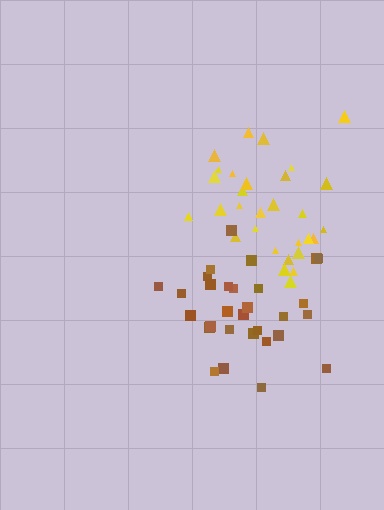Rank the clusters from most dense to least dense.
yellow, brown.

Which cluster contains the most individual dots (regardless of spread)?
Yellow (30).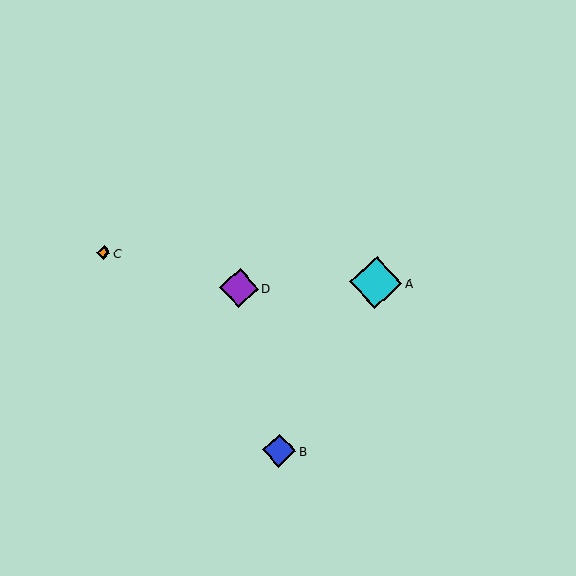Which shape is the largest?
The cyan diamond (labeled A) is the largest.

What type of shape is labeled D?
Shape D is a purple diamond.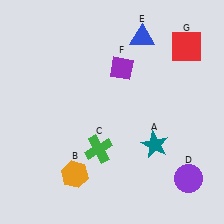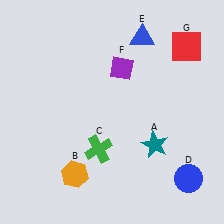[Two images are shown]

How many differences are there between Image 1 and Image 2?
There is 1 difference between the two images.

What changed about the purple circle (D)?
In Image 1, D is purple. In Image 2, it changed to blue.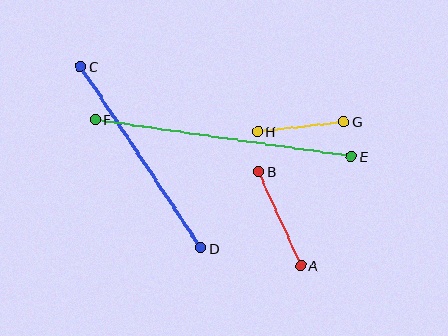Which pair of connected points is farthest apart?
Points E and F are farthest apart.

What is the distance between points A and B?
The distance is approximately 103 pixels.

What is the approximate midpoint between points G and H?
The midpoint is at approximately (301, 127) pixels.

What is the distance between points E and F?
The distance is approximately 259 pixels.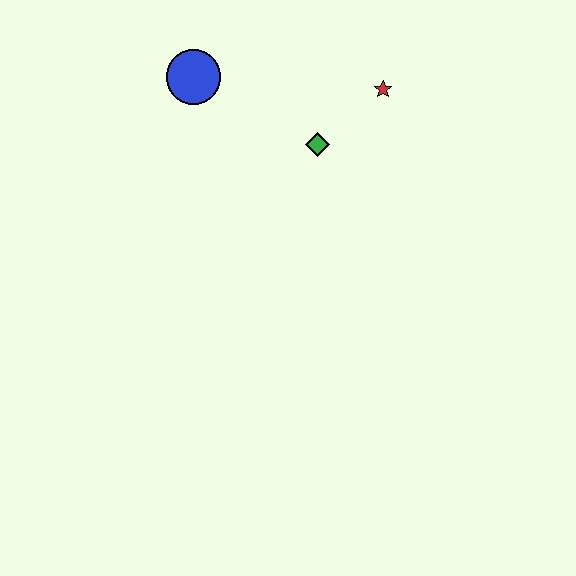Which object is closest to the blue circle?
The green diamond is closest to the blue circle.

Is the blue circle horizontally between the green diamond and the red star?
No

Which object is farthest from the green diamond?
The blue circle is farthest from the green diamond.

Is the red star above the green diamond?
Yes